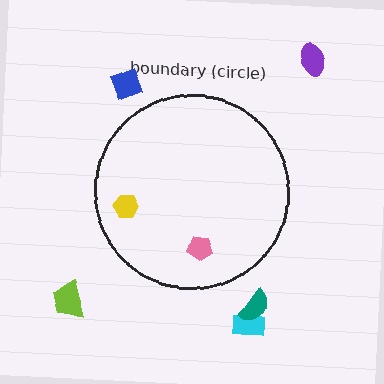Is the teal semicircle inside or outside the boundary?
Outside.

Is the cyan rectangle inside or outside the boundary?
Outside.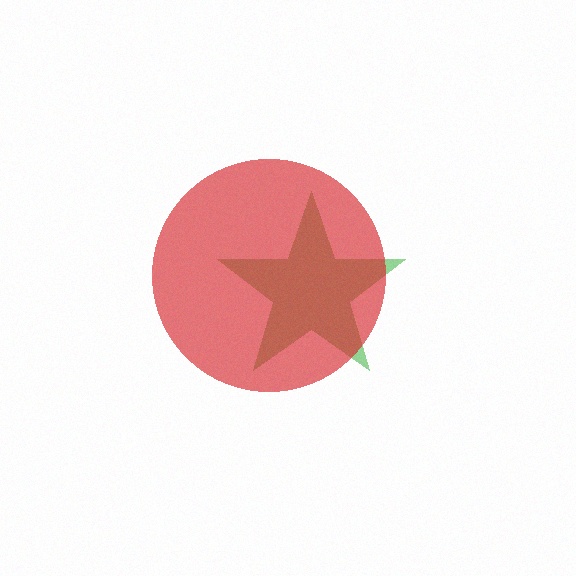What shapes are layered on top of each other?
The layered shapes are: a green star, a red circle.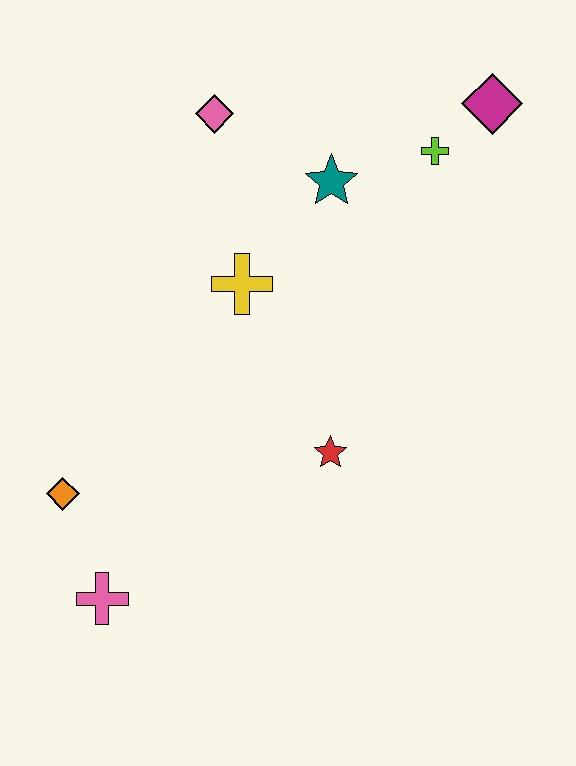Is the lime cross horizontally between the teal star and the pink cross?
No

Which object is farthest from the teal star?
The pink cross is farthest from the teal star.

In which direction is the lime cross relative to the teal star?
The lime cross is to the right of the teal star.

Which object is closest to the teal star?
The lime cross is closest to the teal star.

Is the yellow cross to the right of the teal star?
No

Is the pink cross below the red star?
Yes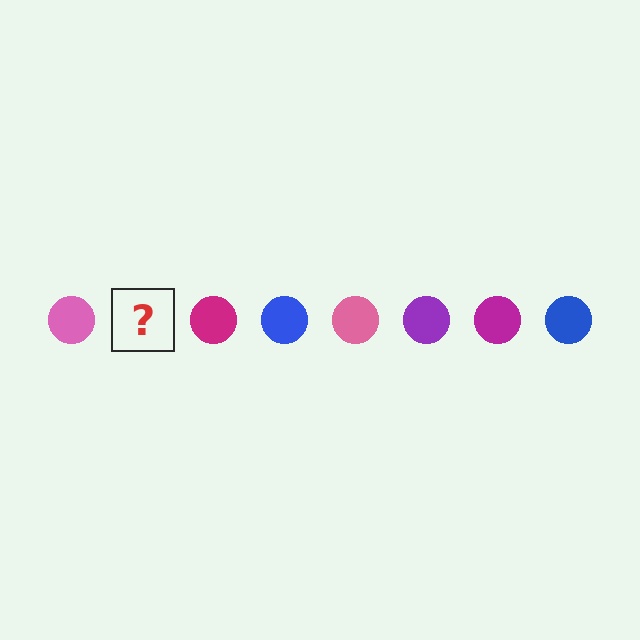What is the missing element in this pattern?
The missing element is a purple circle.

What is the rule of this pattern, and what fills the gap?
The rule is that the pattern cycles through pink, purple, magenta, blue circles. The gap should be filled with a purple circle.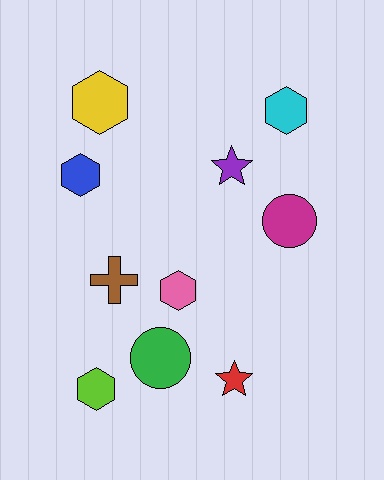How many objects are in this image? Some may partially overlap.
There are 10 objects.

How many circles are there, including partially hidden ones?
There are 2 circles.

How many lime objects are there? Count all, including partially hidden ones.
There is 1 lime object.